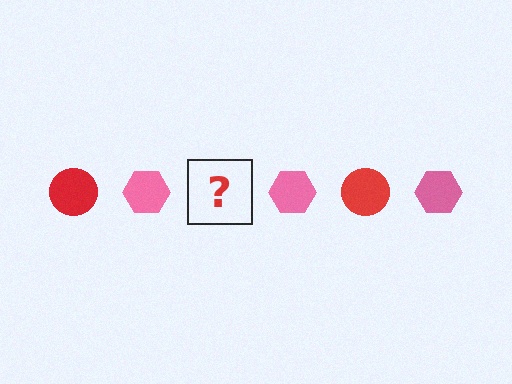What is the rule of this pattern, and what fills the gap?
The rule is that the pattern alternates between red circle and pink hexagon. The gap should be filled with a red circle.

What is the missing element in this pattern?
The missing element is a red circle.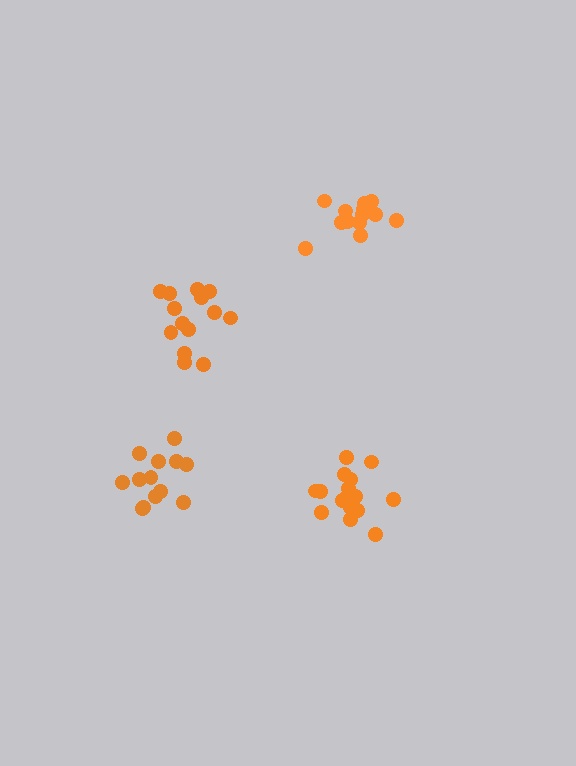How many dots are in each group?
Group 1: 17 dots, Group 2: 13 dots, Group 3: 14 dots, Group 4: 13 dots (57 total).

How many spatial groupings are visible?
There are 4 spatial groupings.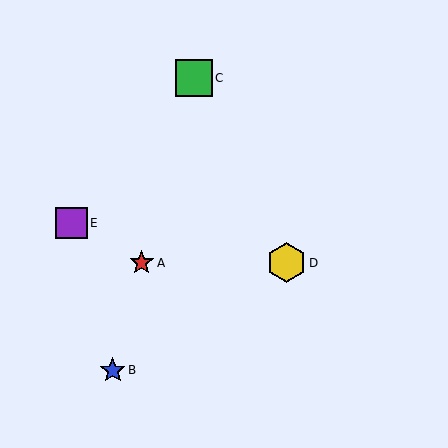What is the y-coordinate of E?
Object E is at y≈223.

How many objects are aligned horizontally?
2 objects (A, D) are aligned horizontally.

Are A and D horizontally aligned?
Yes, both are at y≈263.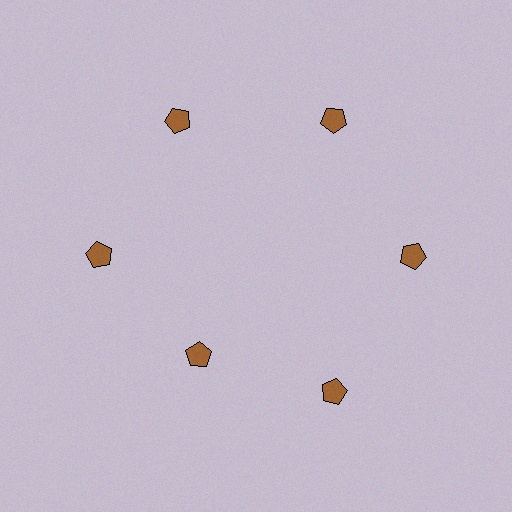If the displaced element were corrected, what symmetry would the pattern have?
It would have 6-fold rotational symmetry — the pattern would map onto itself every 60 degrees.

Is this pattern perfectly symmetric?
No. The 6 brown pentagons are arranged in a ring, but one element near the 7 o'clock position is pulled inward toward the center, breaking the 6-fold rotational symmetry.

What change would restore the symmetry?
The symmetry would be restored by moving it outward, back onto the ring so that all 6 pentagons sit at equal angles and equal distance from the center.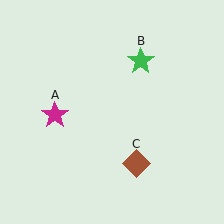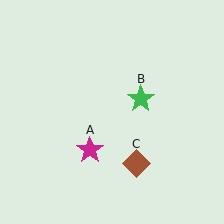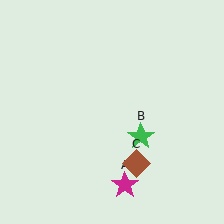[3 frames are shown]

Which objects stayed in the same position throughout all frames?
Brown diamond (object C) remained stationary.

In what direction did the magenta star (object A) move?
The magenta star (object A) moved down and to the right.